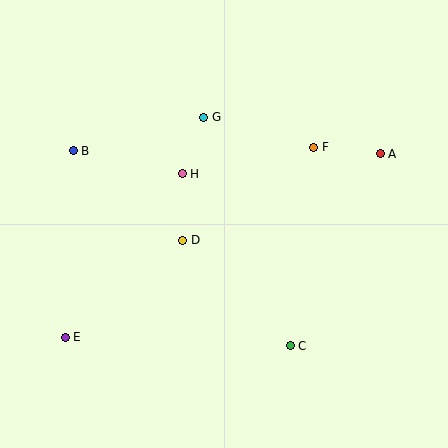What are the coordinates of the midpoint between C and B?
The midpoint between C and B is at (182, 248).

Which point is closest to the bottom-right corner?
Point C is closest to the bottom-right corner.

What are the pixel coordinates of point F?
Point F is at (314, 147).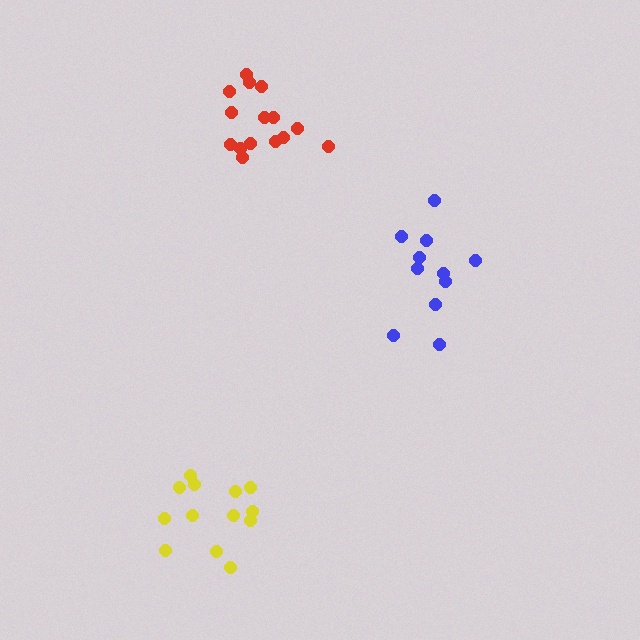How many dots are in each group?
Group 1: 11 dots, Group 2: 13 dots, Group 3: 15 dots (39 total).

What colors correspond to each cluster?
The clusters are colored: blue, yellow, red.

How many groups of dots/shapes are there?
There are 3 groups.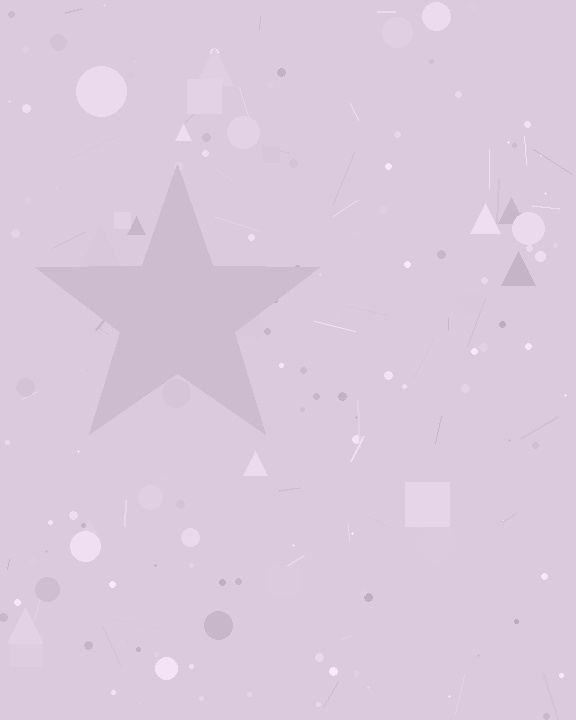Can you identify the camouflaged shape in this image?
The camouflaged shape is a star.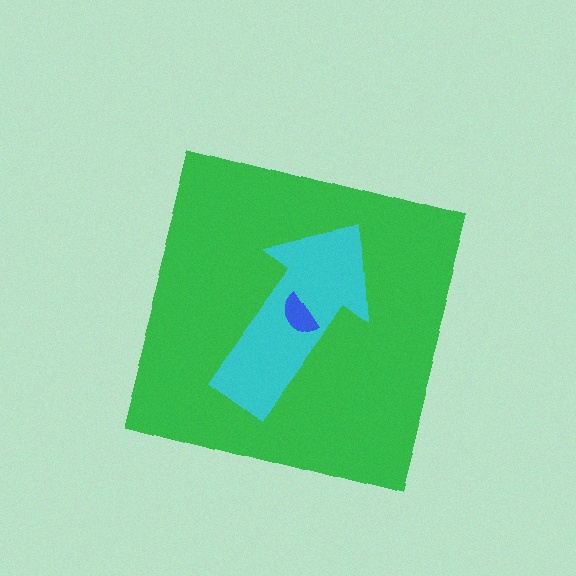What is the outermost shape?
The green square.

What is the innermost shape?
The blue semicircle.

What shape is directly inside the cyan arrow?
The blue semicircle.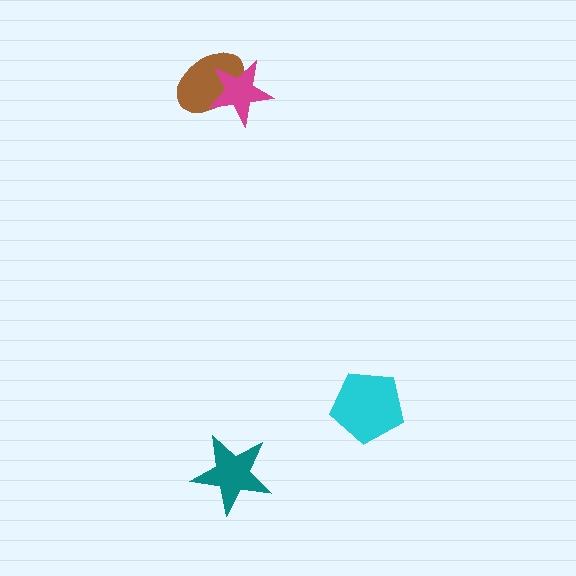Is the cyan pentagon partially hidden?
No, no other shape covers it.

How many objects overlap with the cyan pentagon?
0 objects overlap with the cyan pentagon.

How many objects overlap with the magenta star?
1 object overlaps with the magenta star.